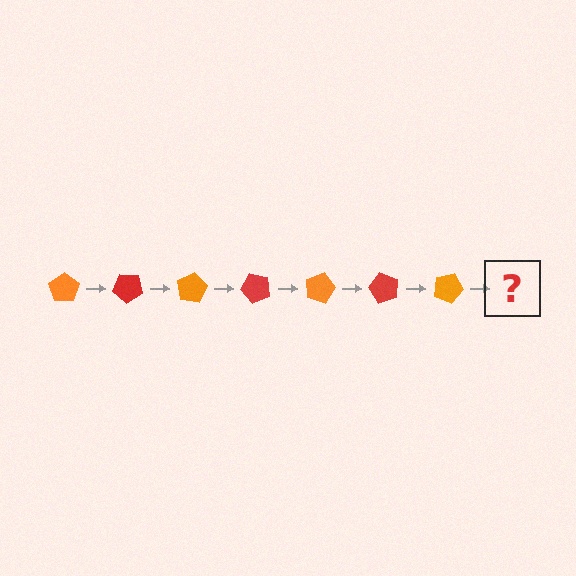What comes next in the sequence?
The next element should be a red pentagon, rotated 280 degrees from the start.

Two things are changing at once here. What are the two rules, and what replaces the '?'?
The two rules are that it rotates 40 degrees each step and the color cycles through orange and red. The '?' should be a red pentagon, rotated 280 degrees from the start.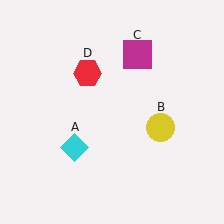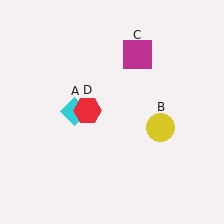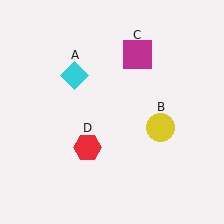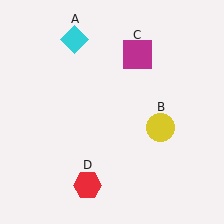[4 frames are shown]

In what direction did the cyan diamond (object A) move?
The cyan diamond (object A) moved up.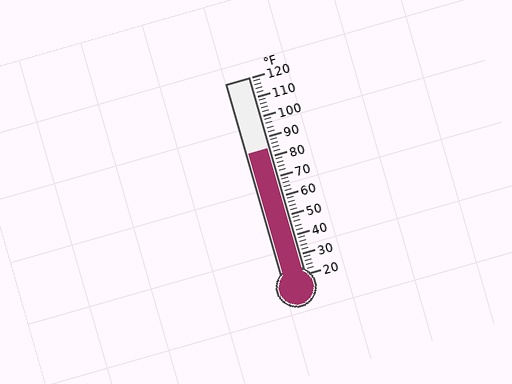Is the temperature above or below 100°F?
The temperature is below 100°F.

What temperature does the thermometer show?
The thermometer shows approximately 84°F.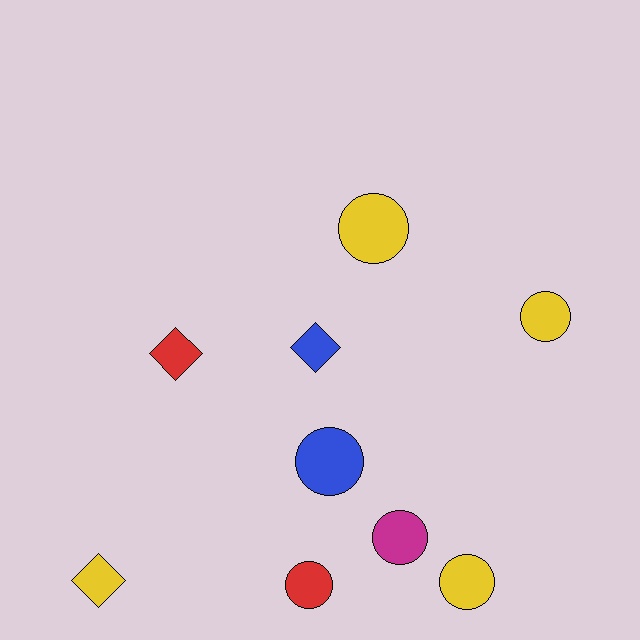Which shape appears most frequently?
Circle, with 6 objects.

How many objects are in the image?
There are 9 objects.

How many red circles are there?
There is 1 red circle.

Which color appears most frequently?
Yellow, with 4 objects.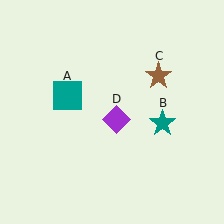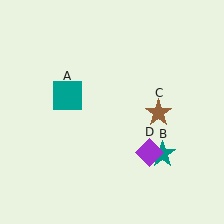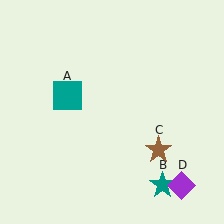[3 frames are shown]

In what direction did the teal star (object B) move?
The teal star (object B) moved down.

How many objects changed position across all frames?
3 objects changed position: teal star (object B), brown star (object C), purple diamond (object D).